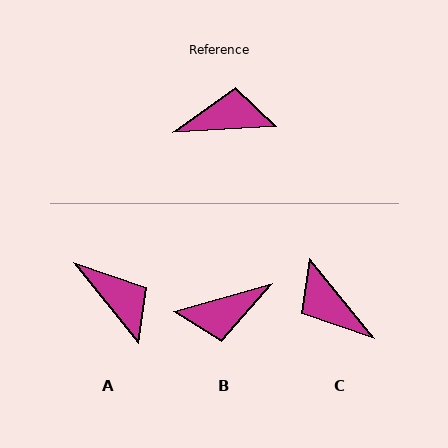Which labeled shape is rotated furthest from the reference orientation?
B, about 167 degrees away.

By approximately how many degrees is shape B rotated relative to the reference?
Approximately 167 degrees clockwise.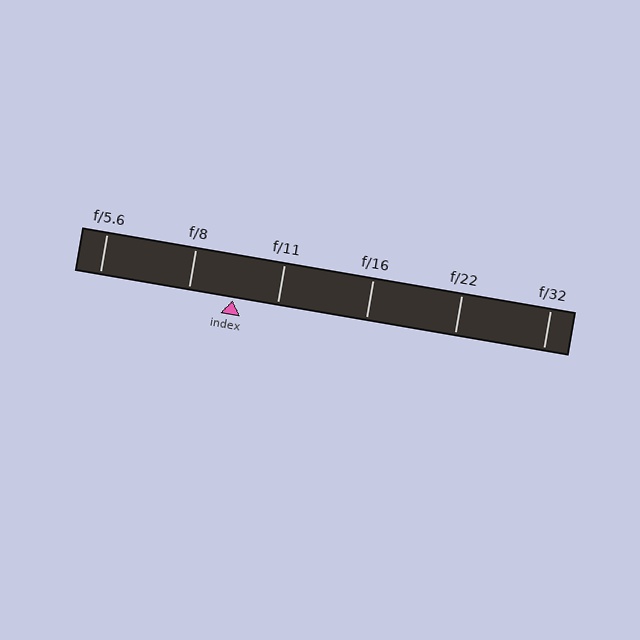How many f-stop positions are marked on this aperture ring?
There are 6 f-stop positions marked.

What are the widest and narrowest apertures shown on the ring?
The widest aperture shown is f/5.6 and the narrowest is f/32.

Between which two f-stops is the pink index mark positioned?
The index mark is between f/8 and f/11.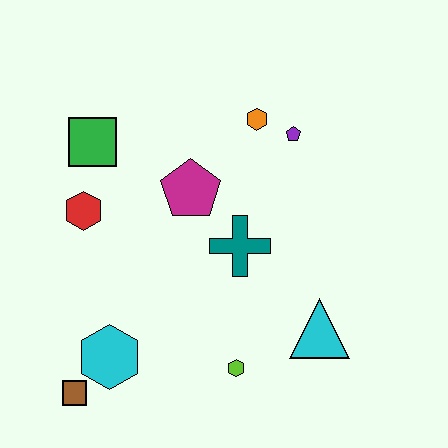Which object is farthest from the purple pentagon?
The brown square is farthest from the purple pentagon.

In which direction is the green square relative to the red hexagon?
The green square is above the red hexagon.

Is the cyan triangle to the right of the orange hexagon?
Yes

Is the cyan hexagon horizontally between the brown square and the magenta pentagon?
Yes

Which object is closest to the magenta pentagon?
The teal cross is closest to the magenta pentagon.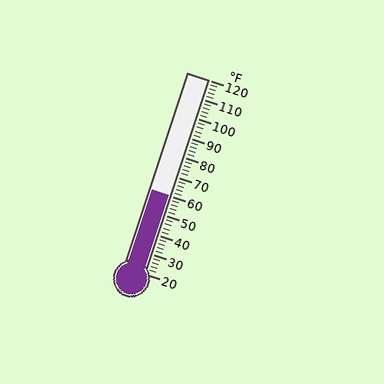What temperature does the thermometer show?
The thermometer shows approximately 60°F.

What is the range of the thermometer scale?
The thermometer scale ranges from 20°F to 120°F.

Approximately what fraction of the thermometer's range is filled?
The thermometer is filled to approximately 40% of its range.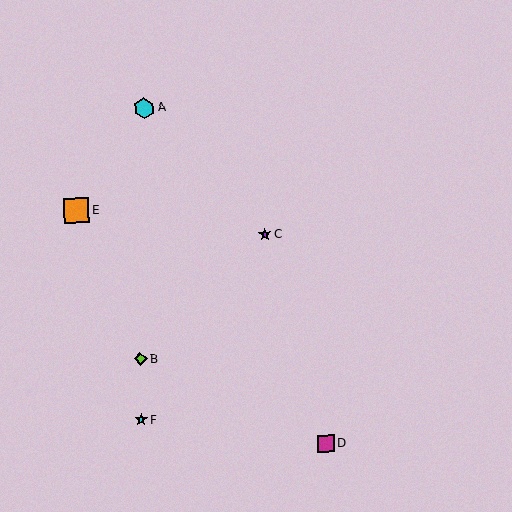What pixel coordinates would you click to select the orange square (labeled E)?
Click at (76, 211) to select the orange square E.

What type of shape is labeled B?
Shape B is a lime diamond.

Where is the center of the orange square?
The center of the orange square is at (76, 211).